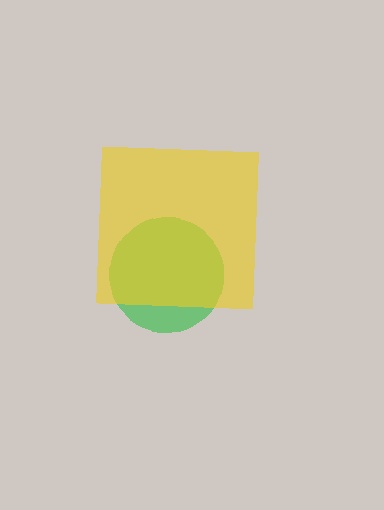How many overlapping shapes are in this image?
There are 2 overlapping shapes in the image.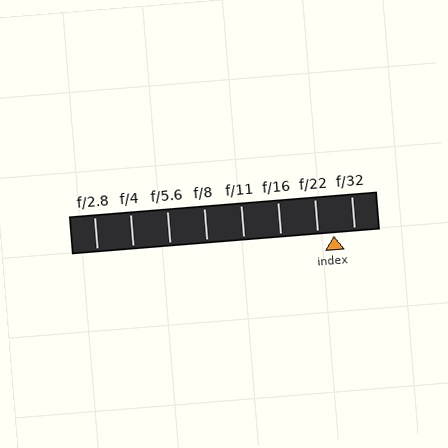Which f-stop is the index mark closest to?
The index mark is closest to f/22.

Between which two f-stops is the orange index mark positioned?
The index mark is between f/22 and f/32.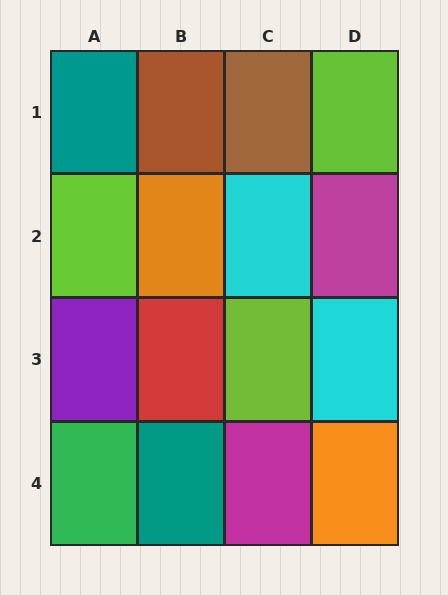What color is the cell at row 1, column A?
Teal.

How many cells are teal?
2 cells are teal.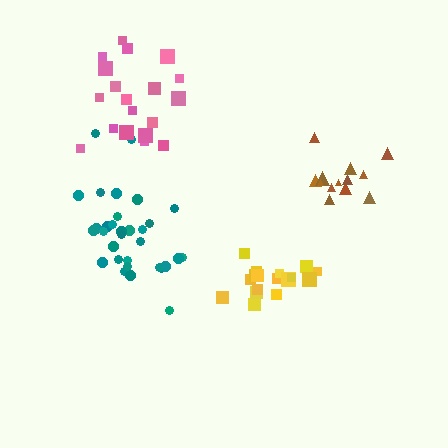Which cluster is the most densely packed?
Yellow.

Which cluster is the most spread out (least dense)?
Pink.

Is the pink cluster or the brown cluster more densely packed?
Brown.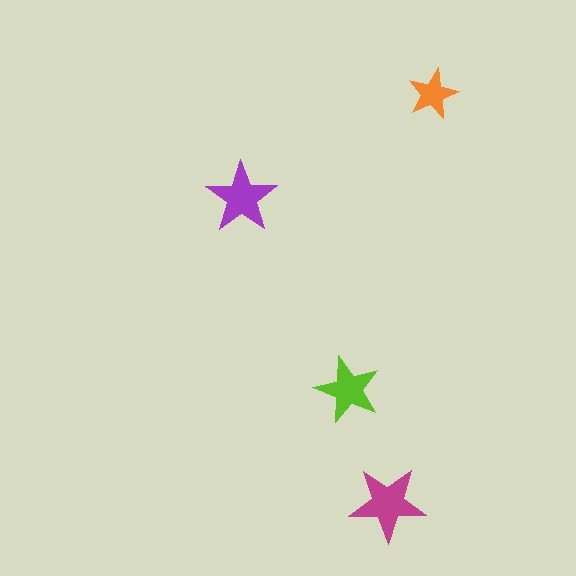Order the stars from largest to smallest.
the magenta one, the purple one, the lime one, the orange one.